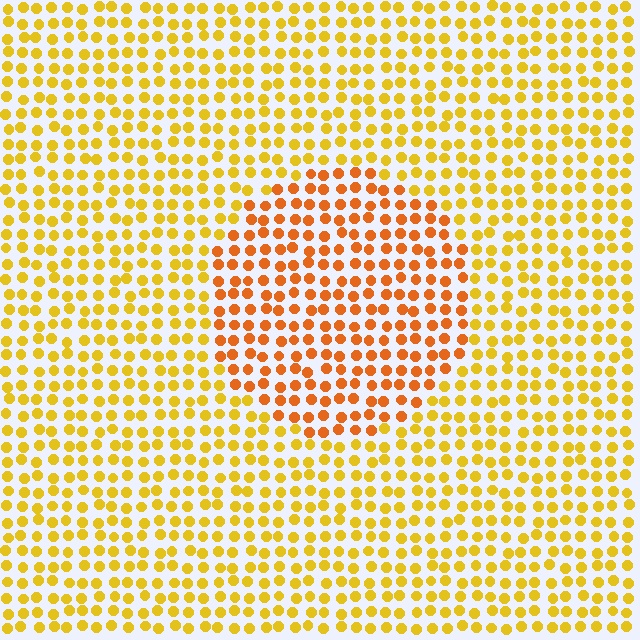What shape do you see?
I see a circle.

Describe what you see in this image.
The image is filled with small yellow elements in a uniform arrangement. A circle-shaped region is visible where the elements are tinted to a slightly different hue, forming a subtle color boundary.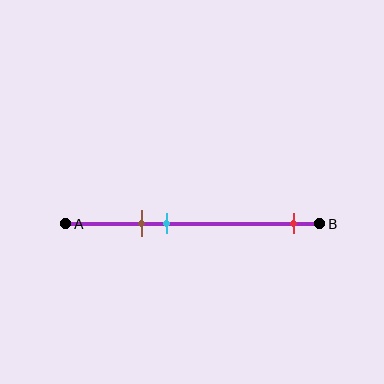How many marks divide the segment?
There are 3 marks dividing the segment.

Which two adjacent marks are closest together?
The brown and cyan marks are the closest adjacent pair.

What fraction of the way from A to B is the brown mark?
The brown mark is approximately 30% (0.3) of the way from A to B.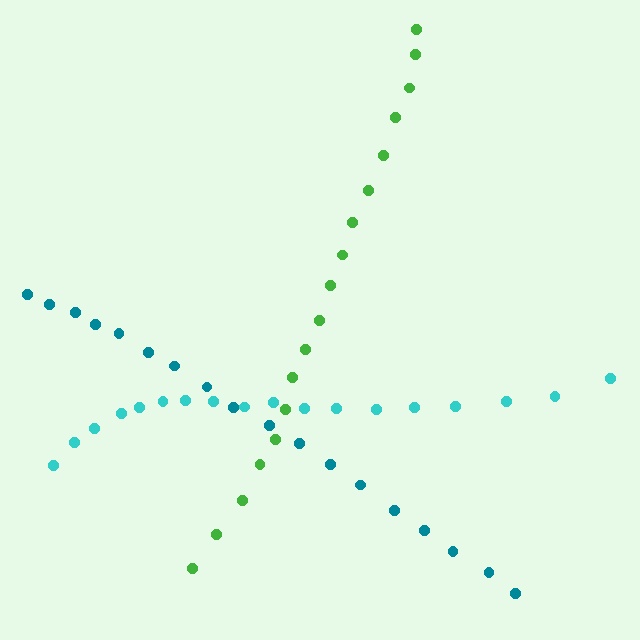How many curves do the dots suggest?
There are 3 distinct paths.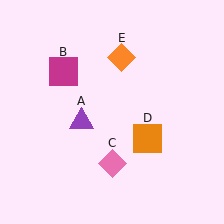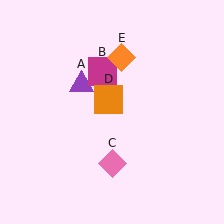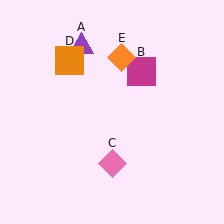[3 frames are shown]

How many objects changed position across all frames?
3 objects changed position: purple triangle (object A), magenta square (object B), orange square (object D).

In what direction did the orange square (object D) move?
The orange square (object D) moved up and to the left.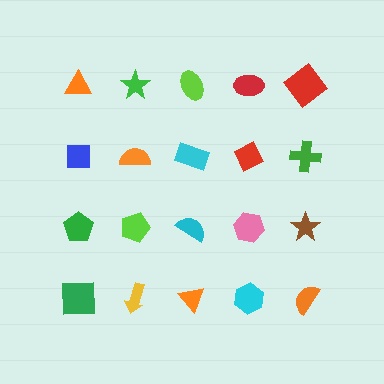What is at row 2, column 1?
A blue square.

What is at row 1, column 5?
A red diamond.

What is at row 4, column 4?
A cyan hexagon.